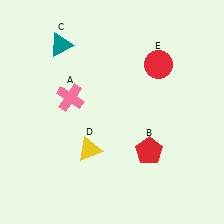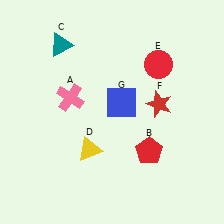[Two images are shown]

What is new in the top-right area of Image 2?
A blue square (G) was added in the top-right area of Image 2.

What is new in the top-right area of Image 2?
A red star (F) was added in the top-right area of Image 2.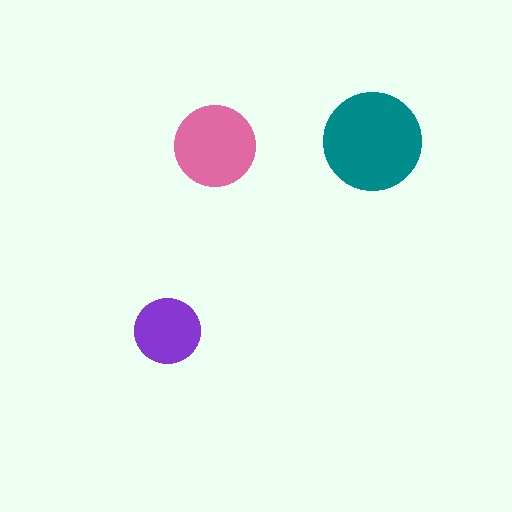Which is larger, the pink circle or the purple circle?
The pink one.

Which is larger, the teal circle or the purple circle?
The teal one.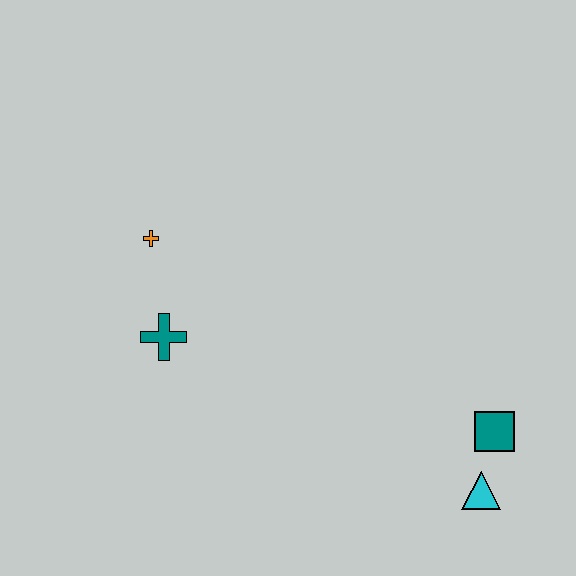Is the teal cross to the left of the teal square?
Yes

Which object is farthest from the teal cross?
The cyan triangle is farthest from the teal cross.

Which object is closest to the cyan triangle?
The teal square is closest to the cyan triangle.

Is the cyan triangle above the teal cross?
No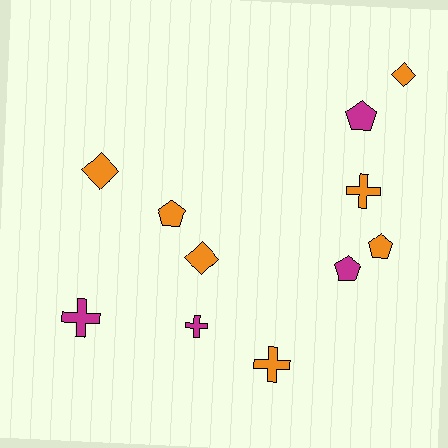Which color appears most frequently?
Orange, with 7 objects.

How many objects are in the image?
There are 11 objects.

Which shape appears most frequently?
Cross, with 4 objects.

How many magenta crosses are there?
There are 2 magenta crosses.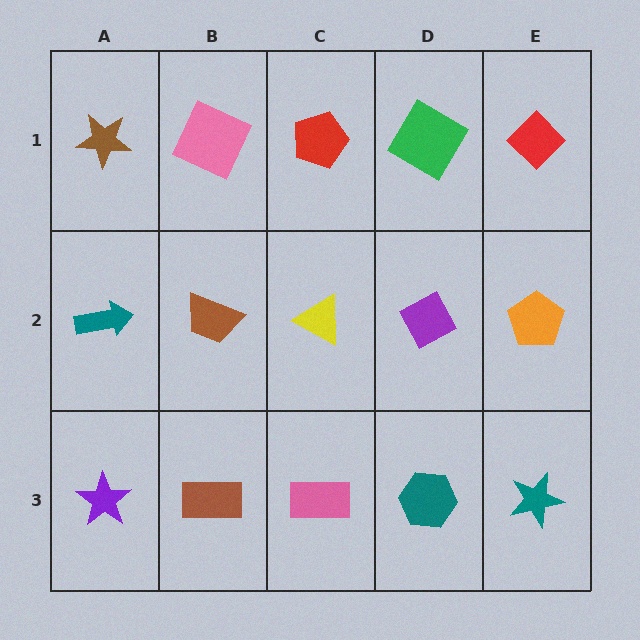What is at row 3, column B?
A brown rectangle.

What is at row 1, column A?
A brown star.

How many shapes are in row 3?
5 shapes.